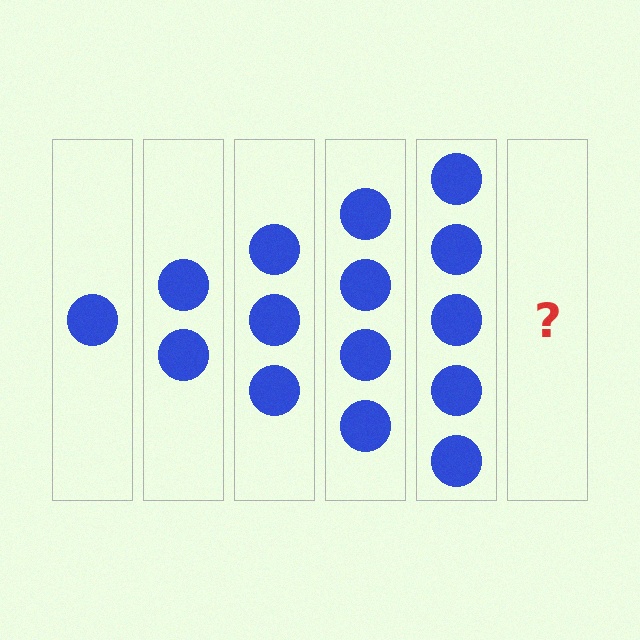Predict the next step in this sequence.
The next step is 6 circles.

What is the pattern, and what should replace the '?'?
The pattern is that each step adds one more circle. The '?' should be 6 circles.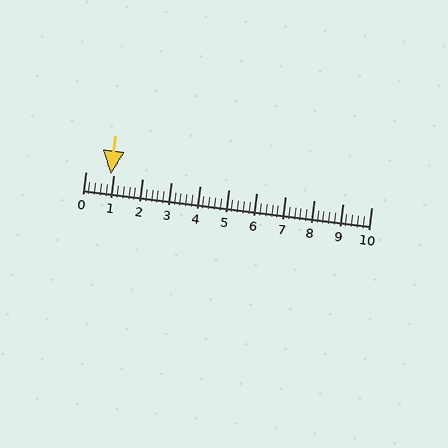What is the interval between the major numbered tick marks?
The major tick marks are spaced 1 units apart.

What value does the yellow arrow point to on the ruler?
The yellow arrow points to approximately 0.9.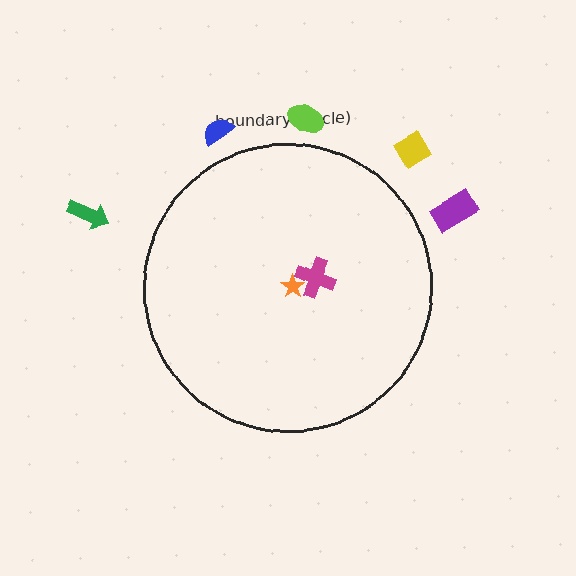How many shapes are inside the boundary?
2 inside, 5 outside.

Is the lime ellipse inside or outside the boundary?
Outside.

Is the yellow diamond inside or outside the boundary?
Outside.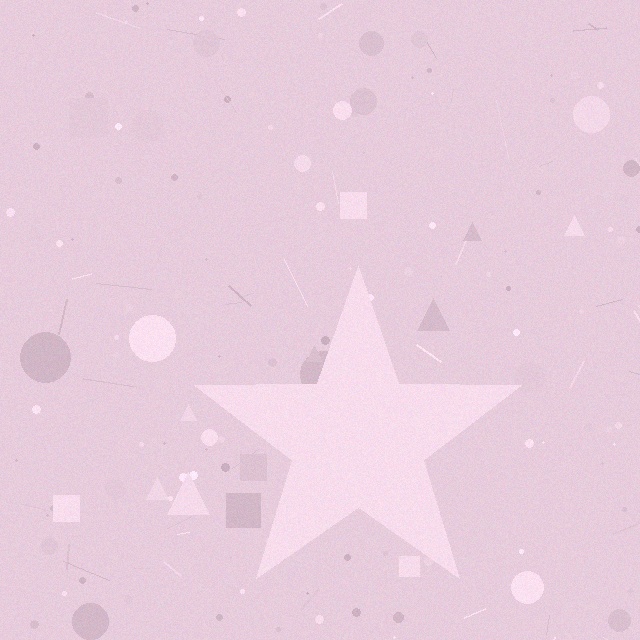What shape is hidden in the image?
A star is hidden in the image.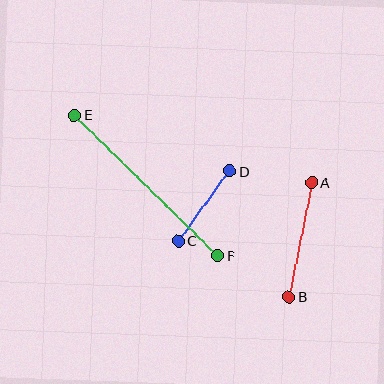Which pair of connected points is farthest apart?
Points E and F are farthest apart.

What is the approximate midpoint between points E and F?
The midpoint is at approximately (146, 186) pixels.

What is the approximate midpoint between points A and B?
The midpoint is at approximately (300, 240) pixels.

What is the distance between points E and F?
The distance is approximately 200 pixels.